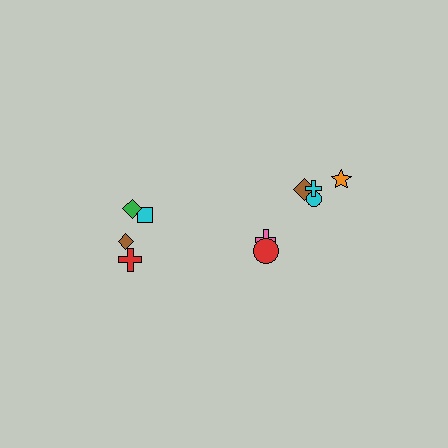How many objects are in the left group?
There are 4 objects.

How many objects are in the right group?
There are 6 objects.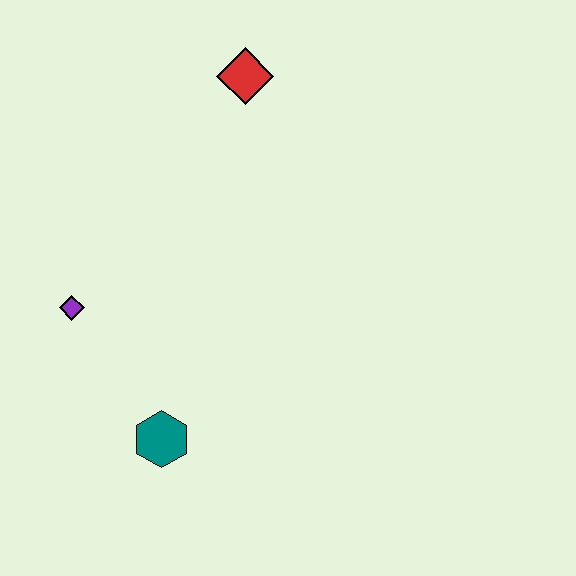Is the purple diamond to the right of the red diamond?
No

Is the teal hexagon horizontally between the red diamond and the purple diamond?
Yes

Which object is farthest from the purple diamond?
The red diamond is farthest from the purple diamond.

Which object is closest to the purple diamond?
The teal hexagon is closest to the purple diamond.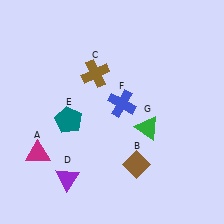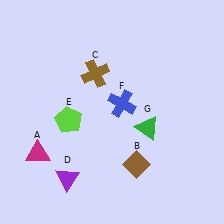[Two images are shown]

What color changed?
The pentagon (E) changed from teal in Image 1 to lime in Image 2.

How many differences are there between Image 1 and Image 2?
There is 1 difference between the two images.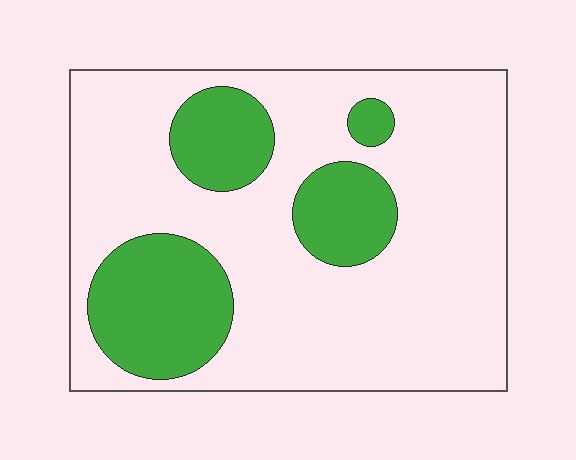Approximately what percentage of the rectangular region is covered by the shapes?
Approximately 25%.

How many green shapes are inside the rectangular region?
4.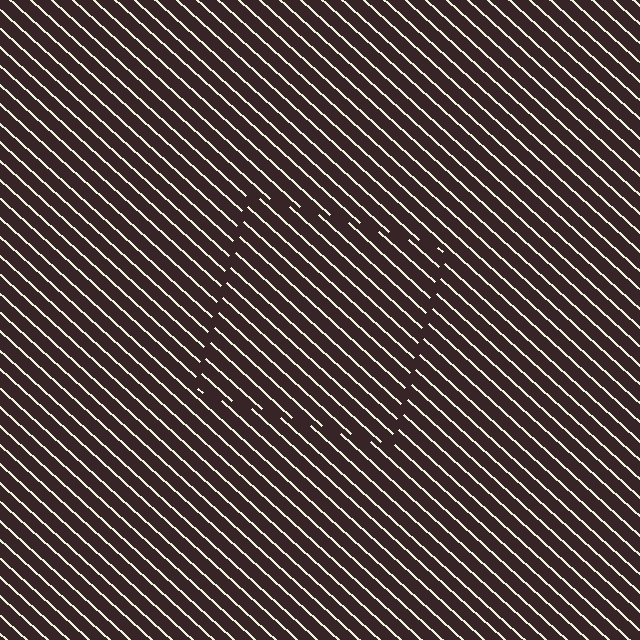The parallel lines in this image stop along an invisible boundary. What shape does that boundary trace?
An illusory square. The interior of the shape contains the same grating, shifted by half a period — the contour is defined by the phase discontinuity where line-ends from the inner and outer gratings abut.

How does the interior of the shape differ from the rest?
The interior of the shape contains the same grating, shifted by half a period — the contour is defined by the phase discontinuity where line-ends from the inner and outer gratings abut.